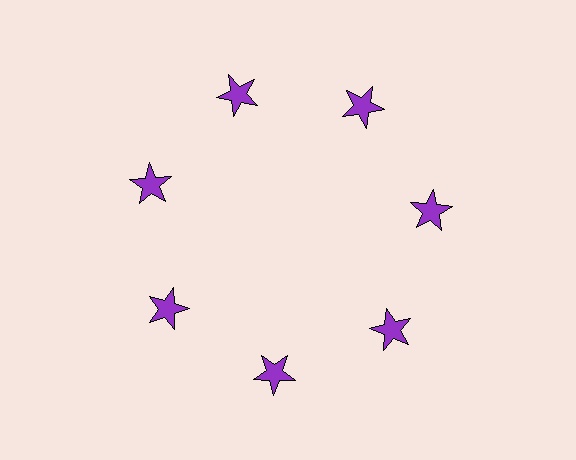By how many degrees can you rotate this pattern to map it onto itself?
The pattern maps onto itself every 51 degrees of rotation.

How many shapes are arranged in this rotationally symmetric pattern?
There are 7 shapes, arranged in 7 groups of 1.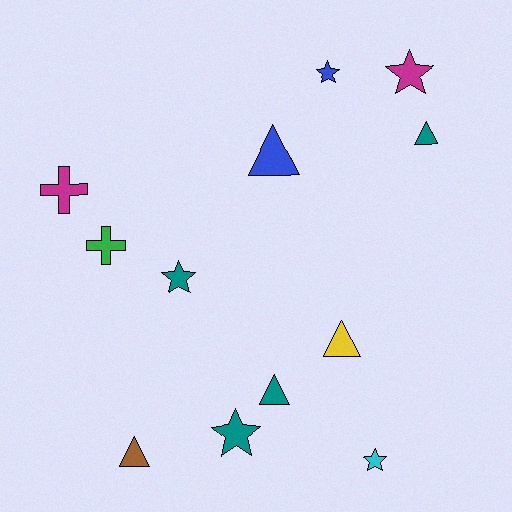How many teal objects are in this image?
There are 4 teal objects.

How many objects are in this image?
There are 12 objects.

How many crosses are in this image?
There are 2 crosses.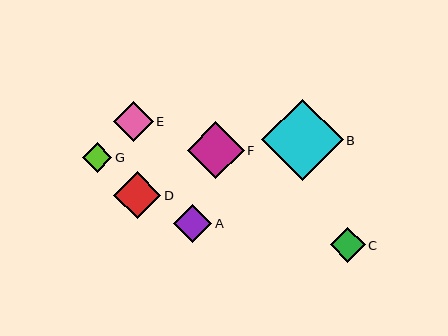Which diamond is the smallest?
Diamond G is the smallest with a size of approximately 29 pixels.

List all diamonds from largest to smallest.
From largest to smallest: B, F, D, E, A, C, G.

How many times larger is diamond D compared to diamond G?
Diamond D is approximately 1.6 times the size of diamond G.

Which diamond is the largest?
Diamond B is the largest with a size of approximately 82 pixels.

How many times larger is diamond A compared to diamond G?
Diamond A is approximately 1.3 times the size of diamond G.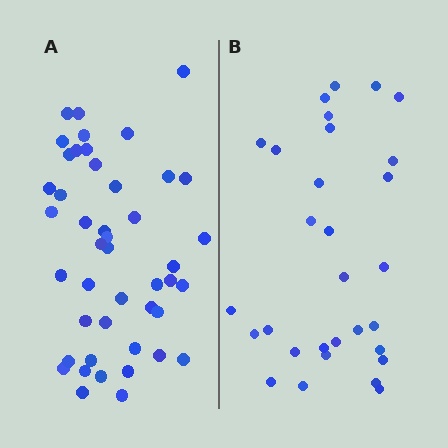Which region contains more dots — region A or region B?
Region A (the left region) has more dots.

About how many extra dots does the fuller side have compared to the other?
Region A has approximately 15 more dots than region B.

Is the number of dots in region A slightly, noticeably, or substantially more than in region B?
Region A has substantially more. The ratio is roughly 1.5 to 1.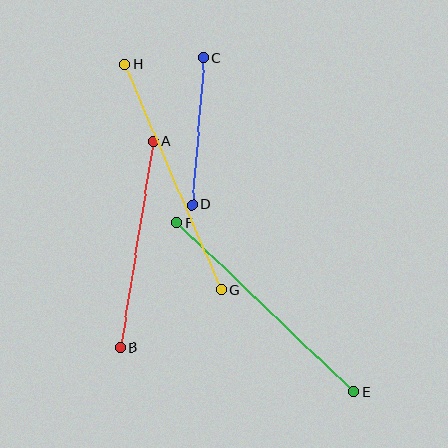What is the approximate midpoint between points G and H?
The midpoint is at approximately (173, 177) pixels.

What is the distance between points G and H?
The distance is approximately 245 pixels.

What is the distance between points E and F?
The distance is approximately 244 pixels.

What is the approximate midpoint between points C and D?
The midpoint is at approximately (198, 132) pixels.